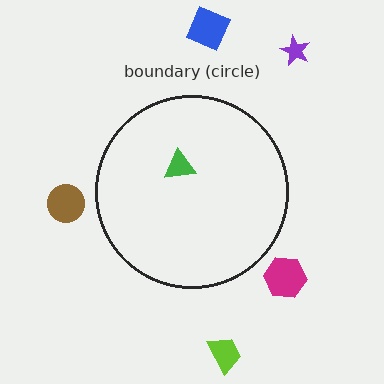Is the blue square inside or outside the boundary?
Outside.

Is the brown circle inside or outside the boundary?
Outside.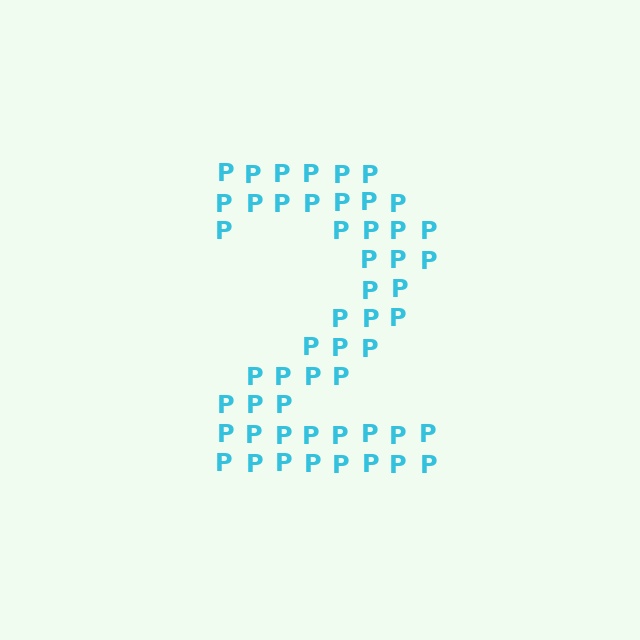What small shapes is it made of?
It is made of small letter P's.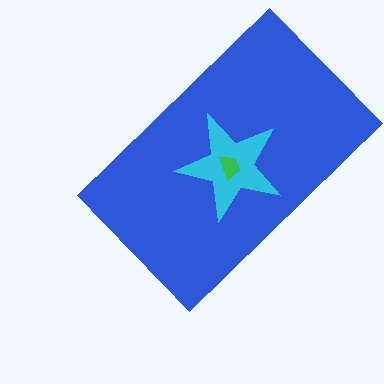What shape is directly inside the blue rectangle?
The cyan star.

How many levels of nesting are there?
3.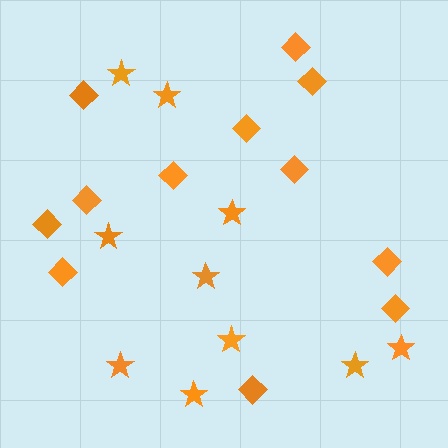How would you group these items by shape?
There are 2 groups: one group of stars (10) and one group of diamonds (12).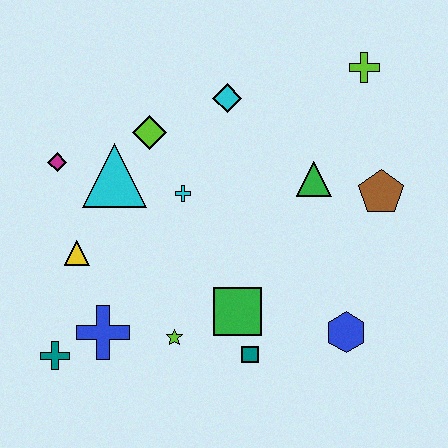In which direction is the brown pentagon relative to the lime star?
The brown pentagon is to the right of the lime star.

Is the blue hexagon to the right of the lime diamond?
Yes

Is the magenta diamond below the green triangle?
No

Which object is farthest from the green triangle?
The teal cross is farthest from the green triangle.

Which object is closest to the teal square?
The green square is closest to the teal square.